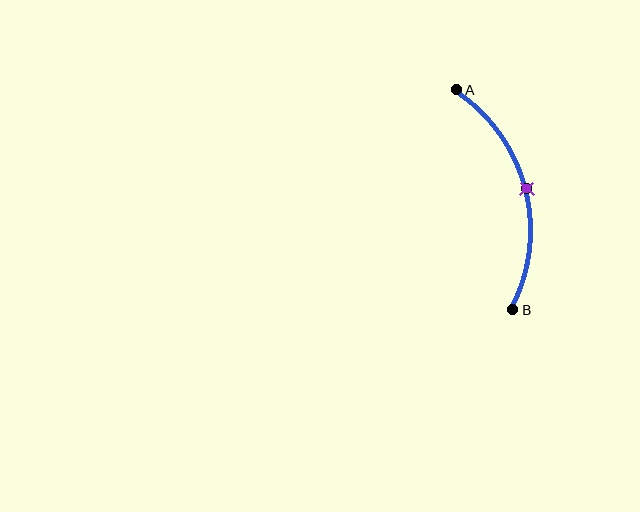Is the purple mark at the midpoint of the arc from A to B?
Yes. The purple mark lies on the arc at equal arc-length from both A and B — it is the arc midpoint.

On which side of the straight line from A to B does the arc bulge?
The arc bulges to the right of the straight line connecting A and B.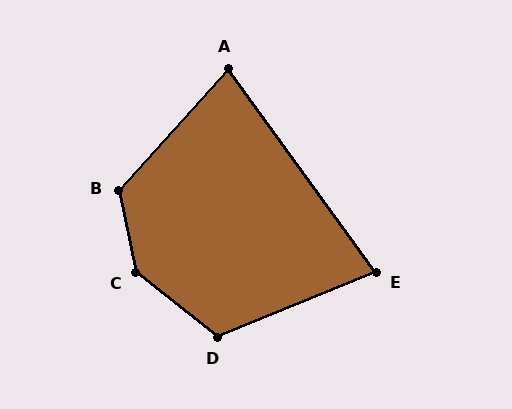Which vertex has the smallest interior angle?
E, at approximately 76 degrees.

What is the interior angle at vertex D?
Approximately 119 degrees (obtuse).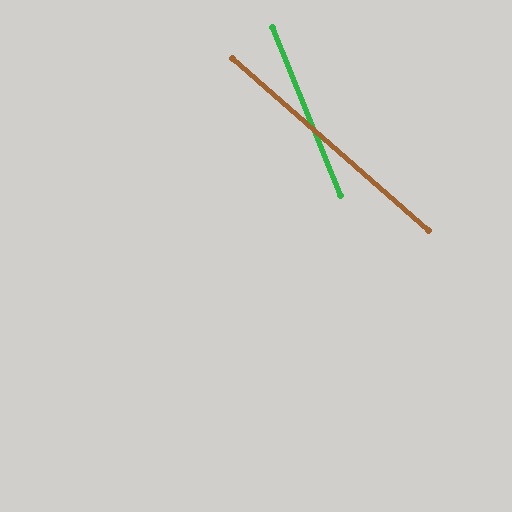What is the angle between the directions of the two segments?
Approximately 27 degrees.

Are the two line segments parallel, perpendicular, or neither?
Neither parallel nor perpendicular — they differ by about 27°.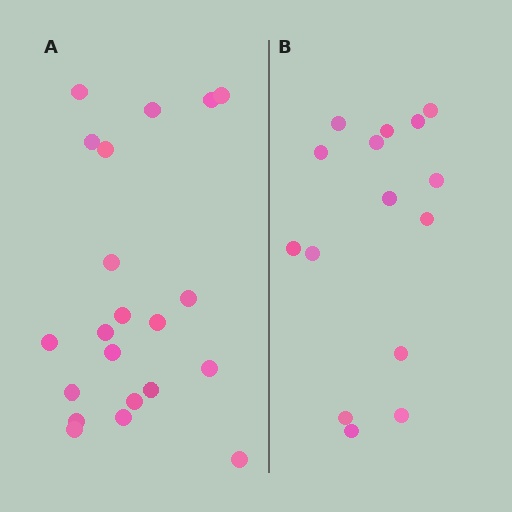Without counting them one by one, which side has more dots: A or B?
Region A (the left region) has more dots.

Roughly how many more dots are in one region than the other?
Region A has about 6 more dots than region B.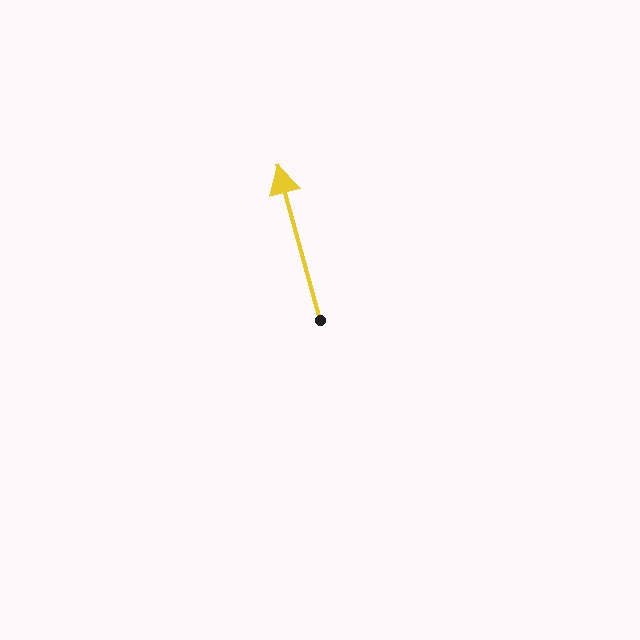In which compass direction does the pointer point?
North.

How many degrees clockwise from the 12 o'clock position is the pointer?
Approximately 345 degrees.